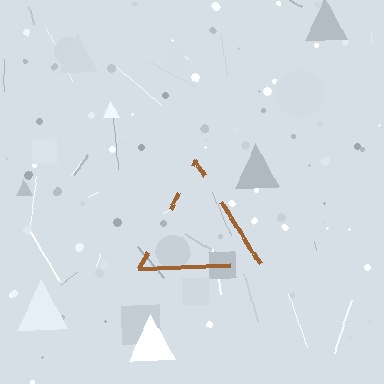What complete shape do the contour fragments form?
The contour fragments form a triangle.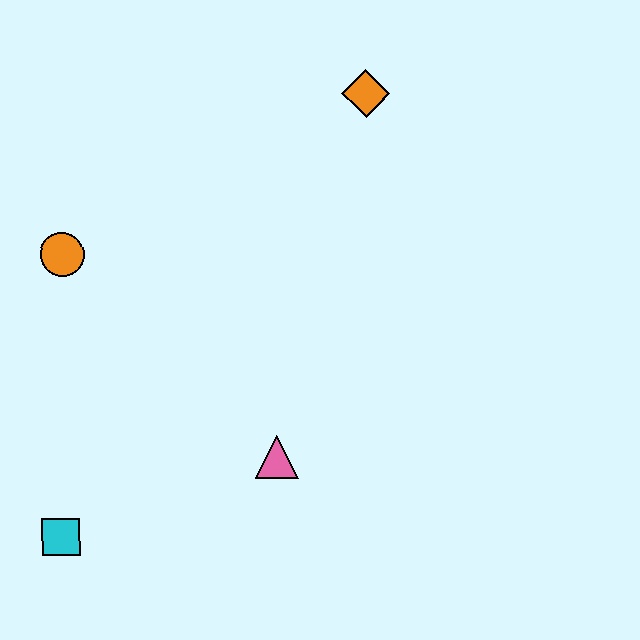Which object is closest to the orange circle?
The cyan square is closest to the orange circle.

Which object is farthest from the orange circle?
The orange diamond is farthest from the orange circle.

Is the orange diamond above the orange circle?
Yes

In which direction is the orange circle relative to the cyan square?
The orange circle is above the cyan square.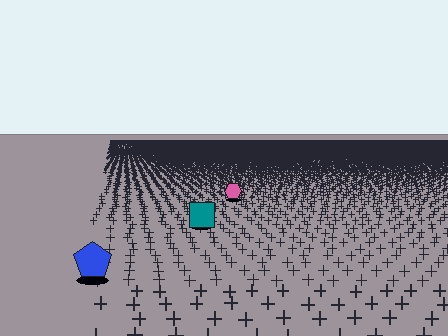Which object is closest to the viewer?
The blue pentagon is closest. The texture marks near it are larger and more spread out.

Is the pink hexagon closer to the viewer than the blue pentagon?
No. The blue pentagon is closer — you can tell from the texture gradient: the ground texture is coarser near it.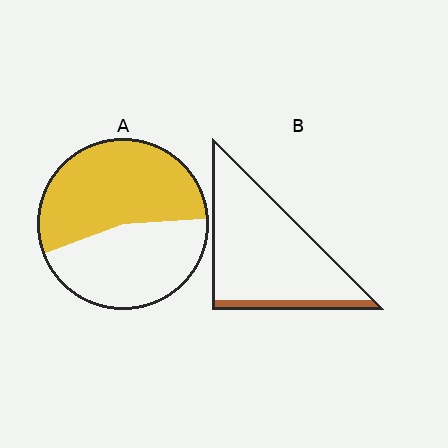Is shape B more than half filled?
No.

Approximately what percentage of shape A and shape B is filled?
A is approximately 55% and B is approximately 10%.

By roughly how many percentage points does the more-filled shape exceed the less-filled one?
By roughly 45 percentage points (A over B).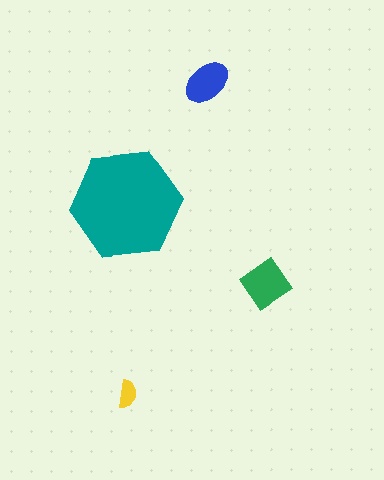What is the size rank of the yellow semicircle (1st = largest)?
4th.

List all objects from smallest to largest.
The yellow semicircle, the blue ellipse, the green diamond, the teal hexagon.